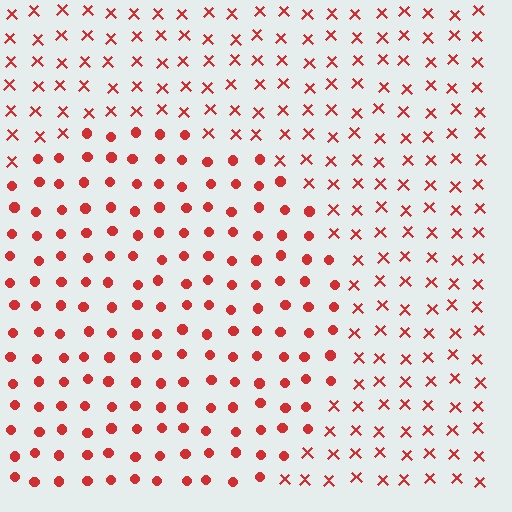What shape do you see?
I see a circle.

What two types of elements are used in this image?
The image uses circles inside the circle region and X marks outside it.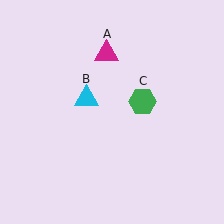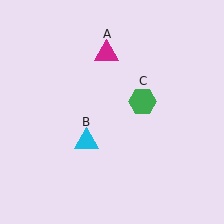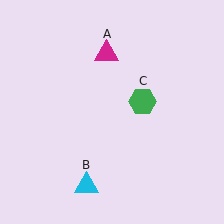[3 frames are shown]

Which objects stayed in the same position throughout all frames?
Magenta triangle (object A) and green hexagon (object C) remained stationary.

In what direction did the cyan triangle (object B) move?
The cyan triangle (object B) moved down.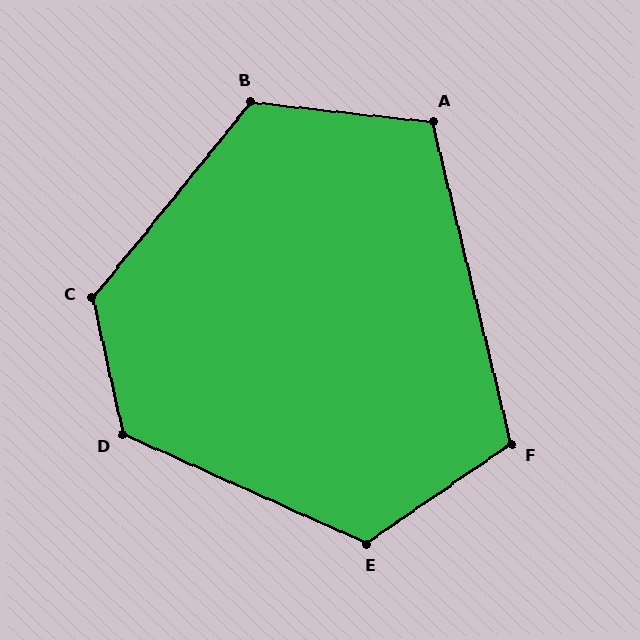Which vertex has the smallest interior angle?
A, at approximately 110 degrees.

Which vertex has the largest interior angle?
C, at approximately 129 degrees.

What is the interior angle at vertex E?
Approximately 122 degrees (obtuse).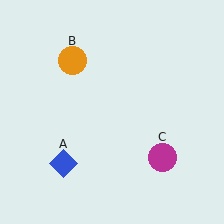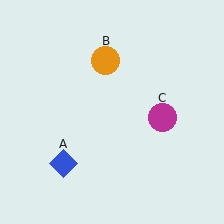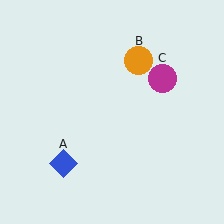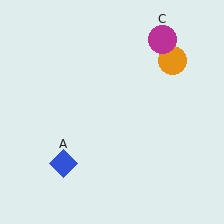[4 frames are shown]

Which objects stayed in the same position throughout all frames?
Blue diamond (object A) remained stationary.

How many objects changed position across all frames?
2 objects changed position: orange circle (object B), magenta circle (object C).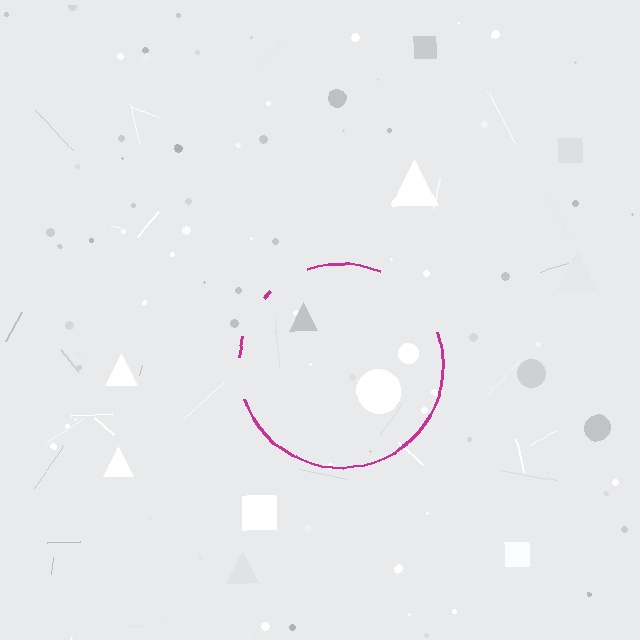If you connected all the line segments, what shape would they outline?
They would outline a circle.